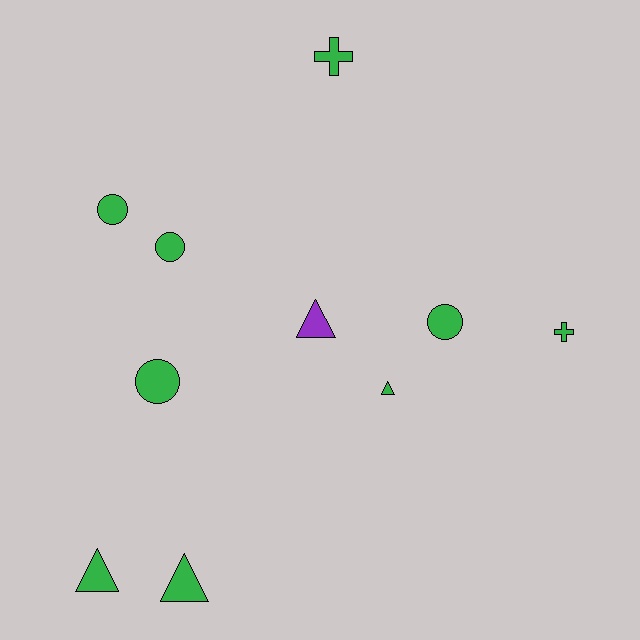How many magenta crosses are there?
There are no magenta crosses.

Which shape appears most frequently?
Triangle, with 4 objects.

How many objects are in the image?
There are 10 objects.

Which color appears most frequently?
Green, with 9 objects.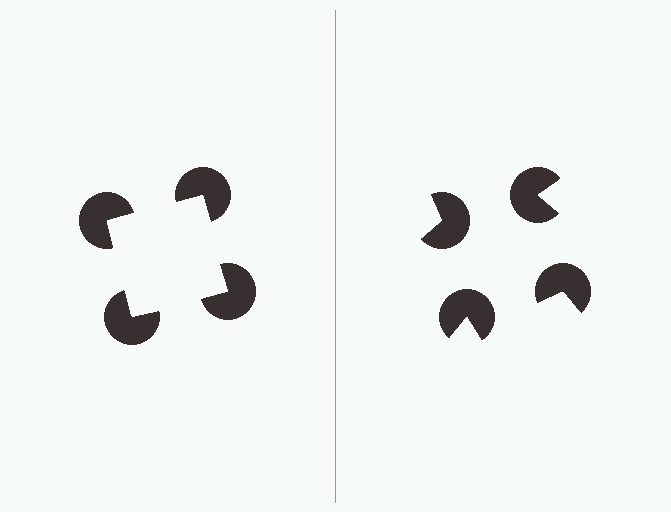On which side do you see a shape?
An illusory square appears on the left side. On the right side the wedge cuts are rotated, so no coherent shape forms.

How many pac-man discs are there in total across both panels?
8 — 4 on each side.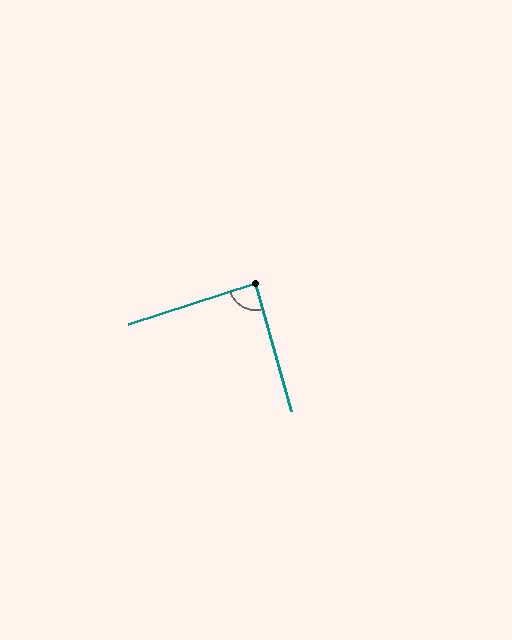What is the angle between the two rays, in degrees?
Approximately 88 degrees.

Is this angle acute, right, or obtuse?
It is approximately a right angle.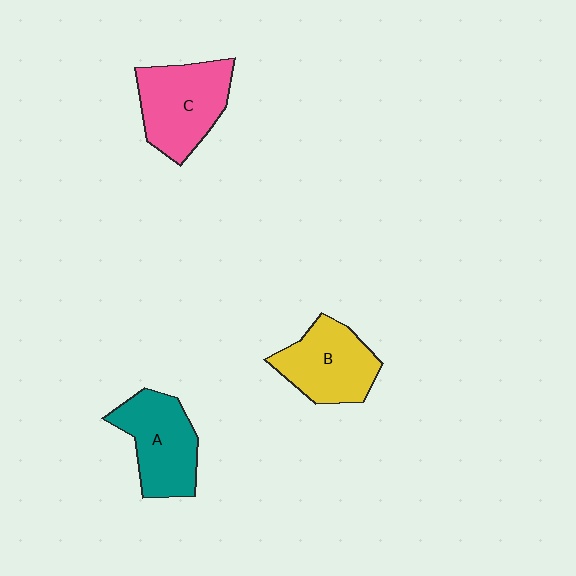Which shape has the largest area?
Shape C (pink).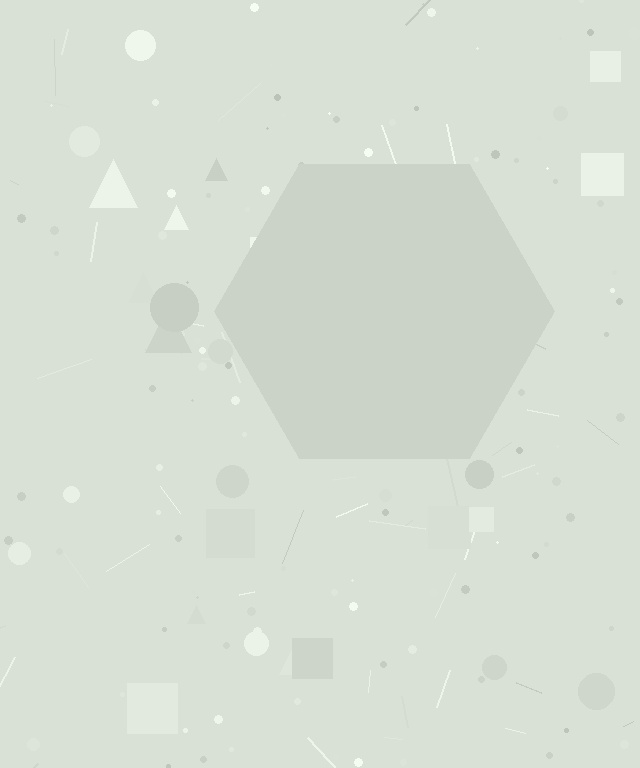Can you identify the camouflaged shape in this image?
The camouflaged shape is a hexagon.